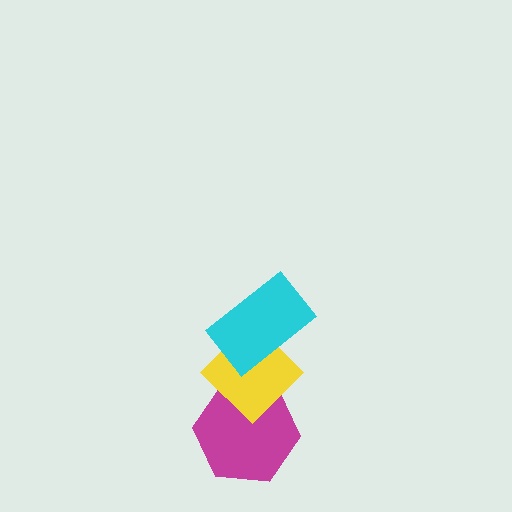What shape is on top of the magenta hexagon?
The yellow diamond is on top of the magenta hexagon.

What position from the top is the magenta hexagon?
The magenta hexagon is 3rd from the top.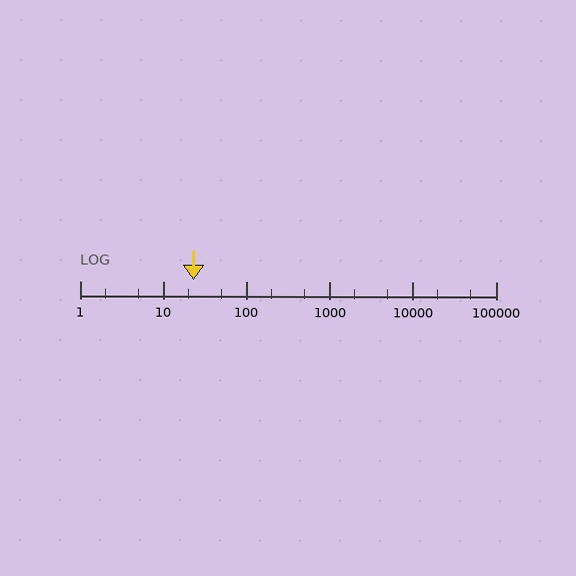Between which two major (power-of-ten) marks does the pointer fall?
The pointer is between 10 and 100.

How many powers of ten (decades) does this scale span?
The scale spans 5 decades, from 1 to 100000.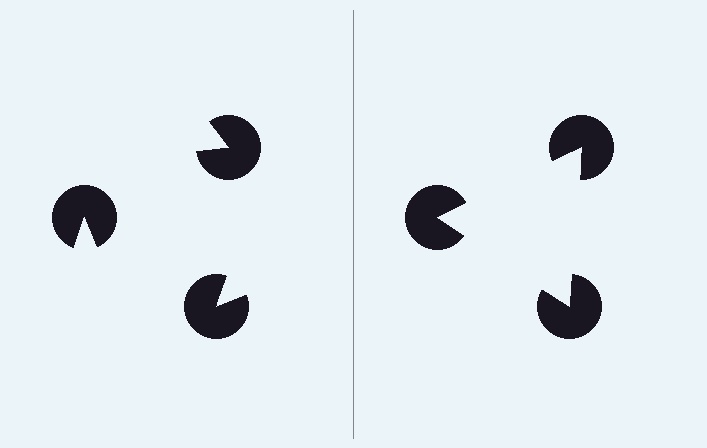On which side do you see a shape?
An illusory triangle appears on the right side. On the left side the wedge cuts are rotated, so no coherent shape forms.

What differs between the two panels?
The pac-man discs are positioned identically on both sides; only the wedge orientations differ. On the right they align to a triangle; on the left they are misaligned.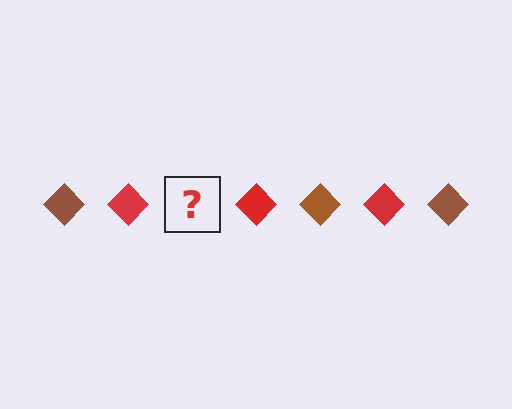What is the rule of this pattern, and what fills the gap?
The rule is that the pattern cycles through brown, red diamonds. The gap should be filled with a brown diamond.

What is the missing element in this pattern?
The missing element is a brown diamond.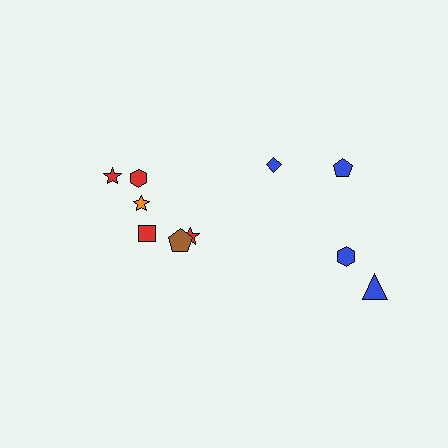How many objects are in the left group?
There are 6 objects.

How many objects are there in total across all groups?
There are 10 objects.